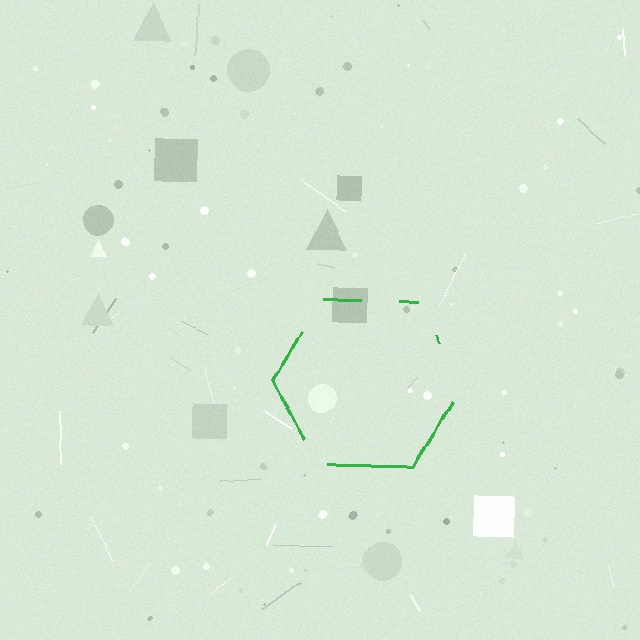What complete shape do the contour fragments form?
The contour fragments form a hexagon.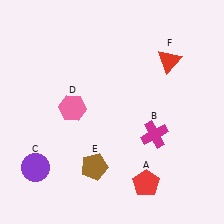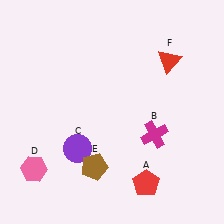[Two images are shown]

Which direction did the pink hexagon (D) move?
The pink hexagon (D) moved down.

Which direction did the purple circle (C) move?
The purple circle (C) moved right.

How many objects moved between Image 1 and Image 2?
2 objects moved between the two images.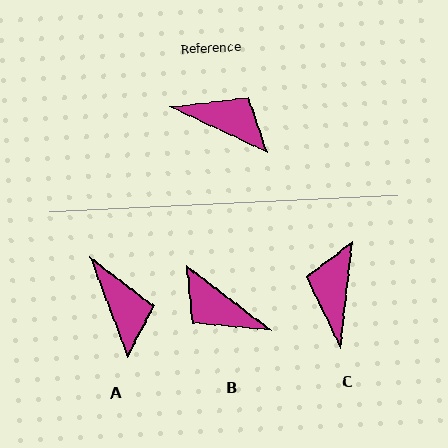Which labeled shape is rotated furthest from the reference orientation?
B, about 167 degrees away.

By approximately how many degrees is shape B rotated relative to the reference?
Approximately 167 degrees counter-clockwise.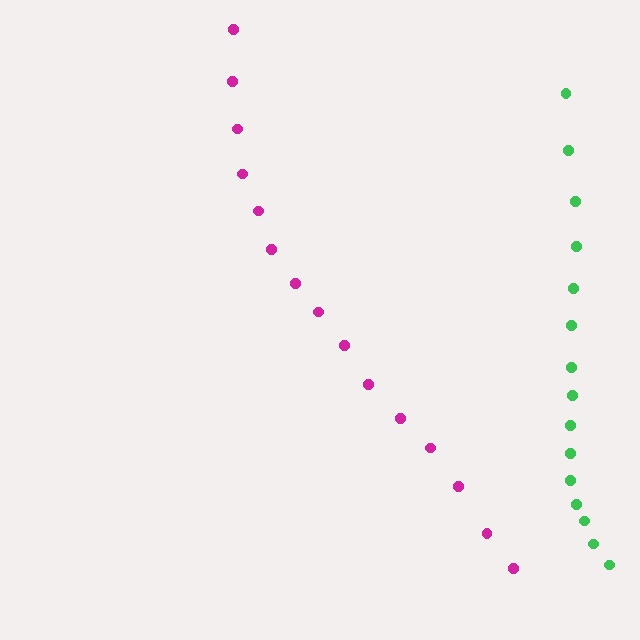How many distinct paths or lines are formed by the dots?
There are 2 distinct paths.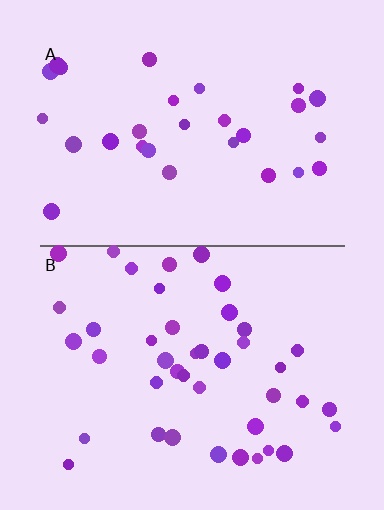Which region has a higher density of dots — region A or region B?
B (the bottom).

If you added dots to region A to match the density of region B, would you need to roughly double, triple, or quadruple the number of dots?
Approximately double.